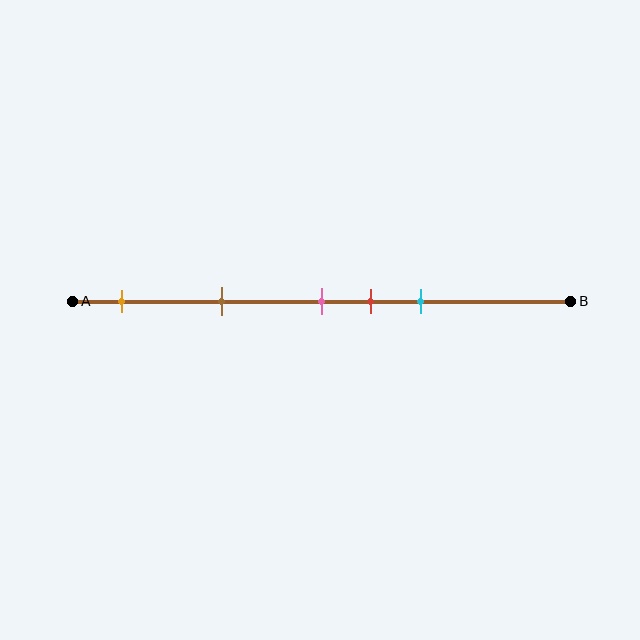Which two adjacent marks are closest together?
The pink and red marks are the closest adjacent pair.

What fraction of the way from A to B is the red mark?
The red mark is approximately 60% (0.6) of the way from A to B.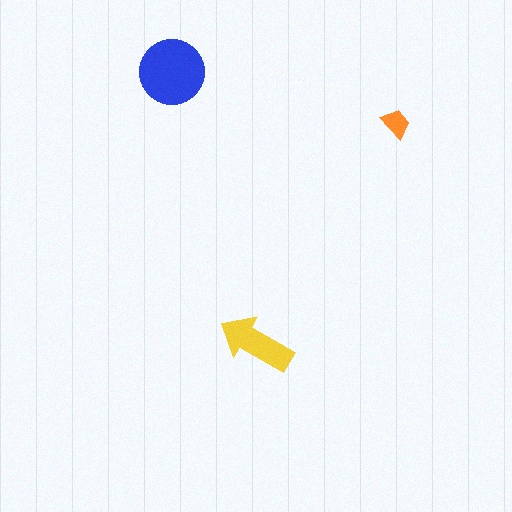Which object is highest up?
The blue circle is topmost.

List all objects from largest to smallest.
The blue circle, the yellow arrow, the orange trapezoid.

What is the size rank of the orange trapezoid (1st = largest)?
3rd.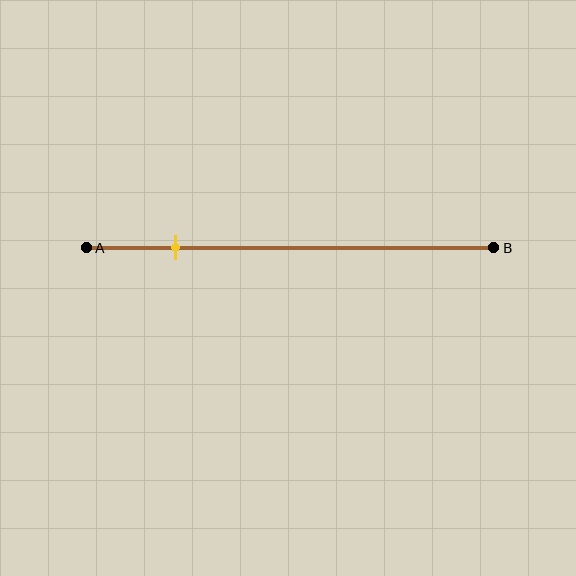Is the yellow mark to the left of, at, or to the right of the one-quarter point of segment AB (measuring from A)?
The yellow mark is to the left of the one-quarter point of segment AB.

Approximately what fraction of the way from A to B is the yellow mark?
The yellow mark is approximately 20% of the way from A to B.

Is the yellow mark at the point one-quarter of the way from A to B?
No, the mark is at about 20% from A, not at the 25% one-quarter point.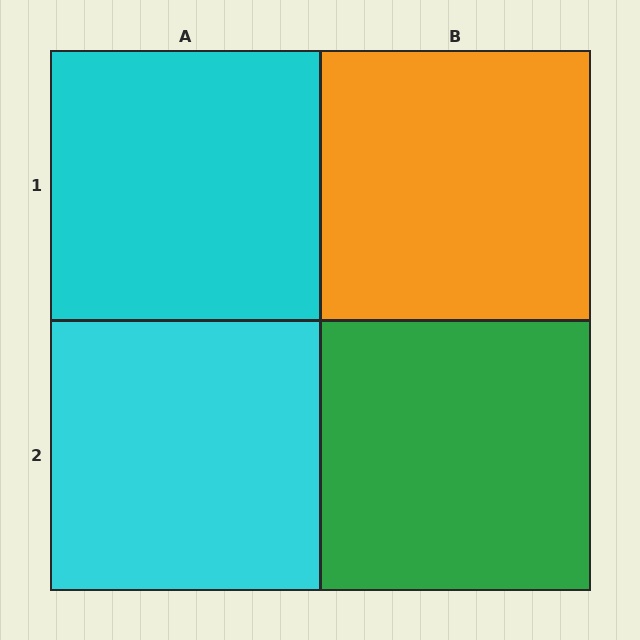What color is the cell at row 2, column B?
Green.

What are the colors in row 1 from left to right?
Cyan, orange.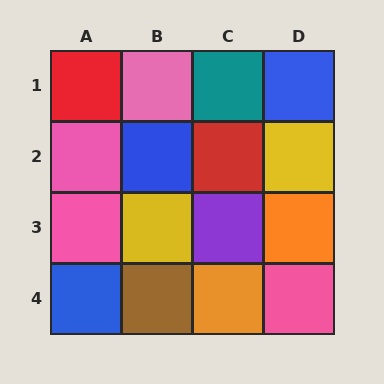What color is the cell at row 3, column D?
Orange.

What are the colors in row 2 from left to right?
Pink, blue, red, yellow.